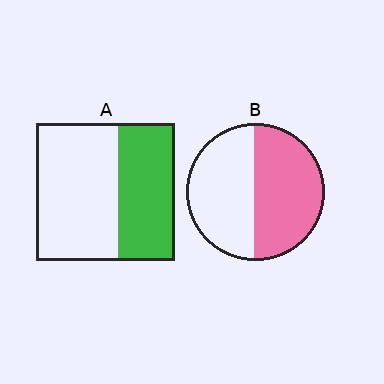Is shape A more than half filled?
No.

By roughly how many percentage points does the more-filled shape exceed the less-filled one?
By roughly 10 percentage points (B over A).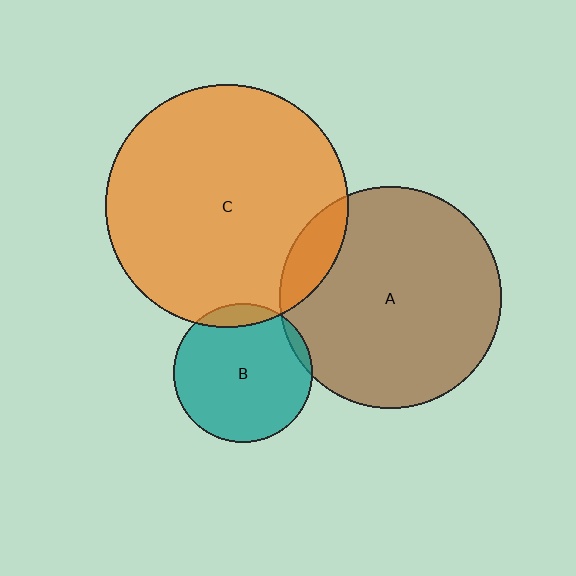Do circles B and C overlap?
Yes.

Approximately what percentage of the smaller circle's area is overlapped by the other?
Approximately 10%.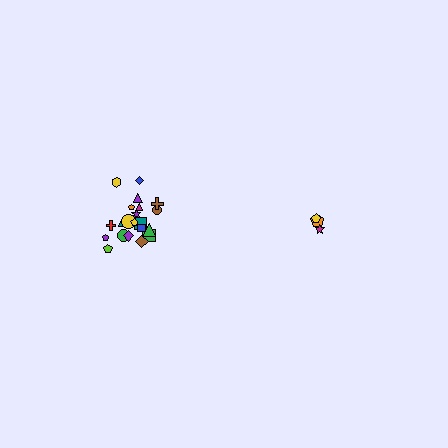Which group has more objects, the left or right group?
The left group.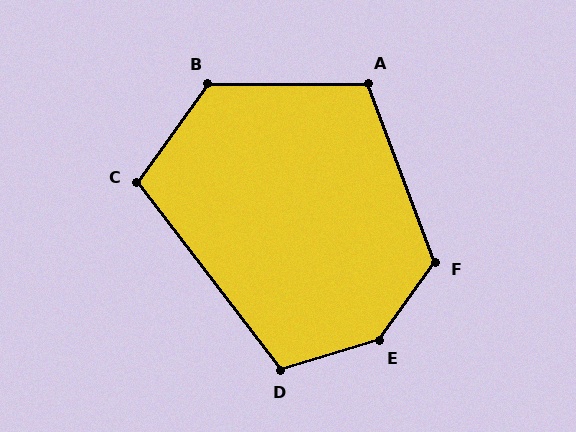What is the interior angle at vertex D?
Approximately 111 degrees (obtuse).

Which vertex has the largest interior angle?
E, at approximately 142 degrees.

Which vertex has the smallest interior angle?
C, at approximately 107 degrees.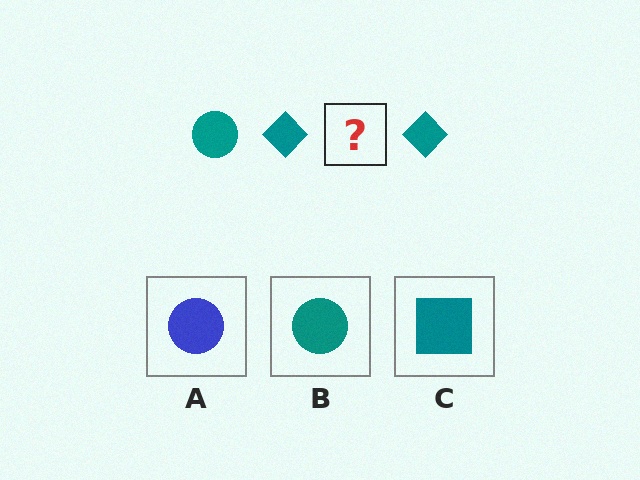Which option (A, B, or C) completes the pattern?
B.